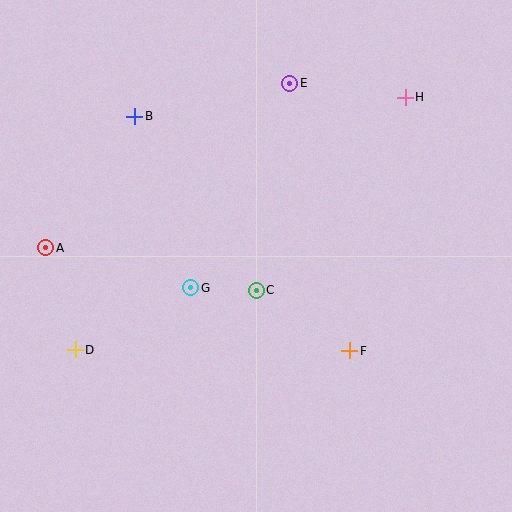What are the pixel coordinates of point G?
Point G is at (191, 288).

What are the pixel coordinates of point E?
Point E is at (290, 83).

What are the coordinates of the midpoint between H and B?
The midpoint between H and B is at (270, 107).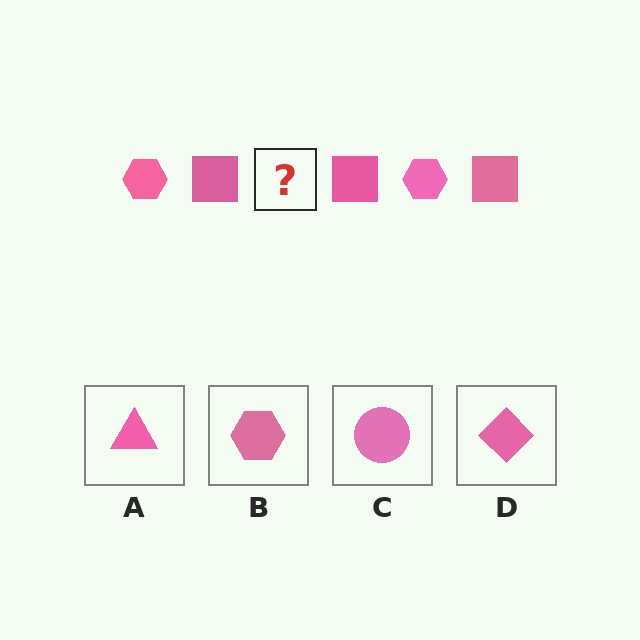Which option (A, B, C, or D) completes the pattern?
B.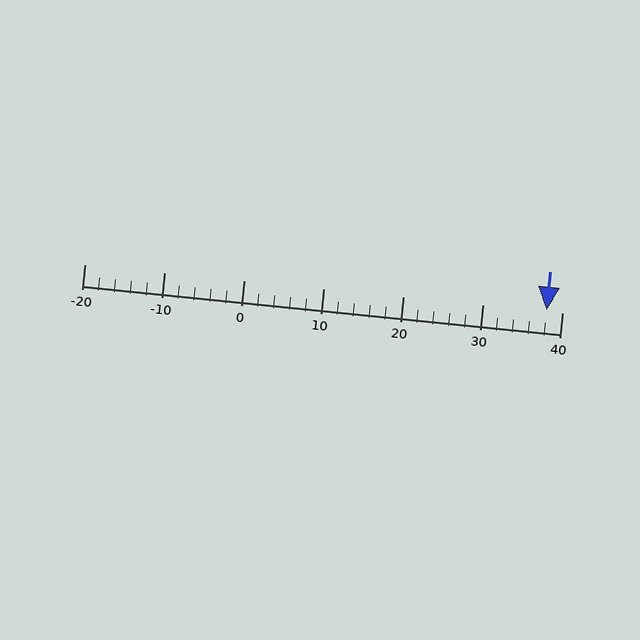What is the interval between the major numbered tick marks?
The major tick marks are spaced 10 units apart.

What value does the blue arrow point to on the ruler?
The blue arrow points to approximately 38.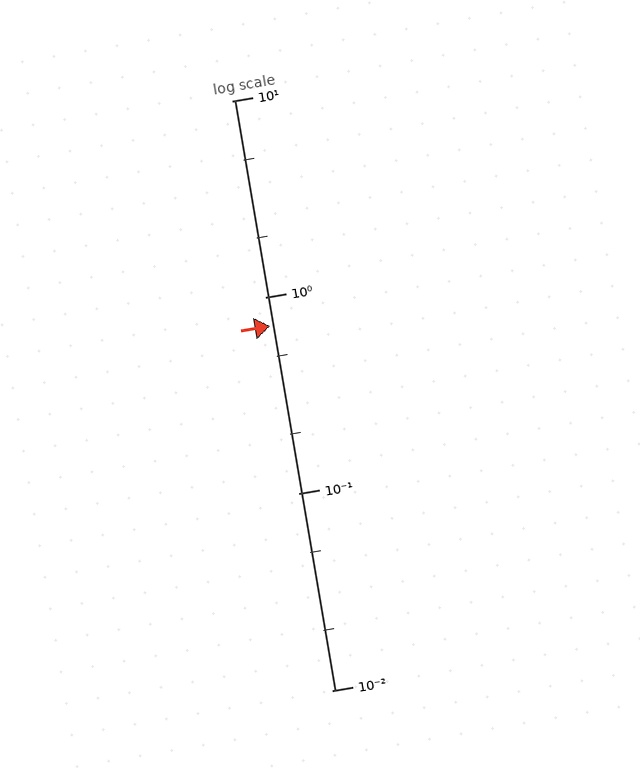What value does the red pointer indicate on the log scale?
The pointer indicates approximately 0.71.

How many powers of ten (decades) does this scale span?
The scale spans 3 decades, from 0.01 to 10.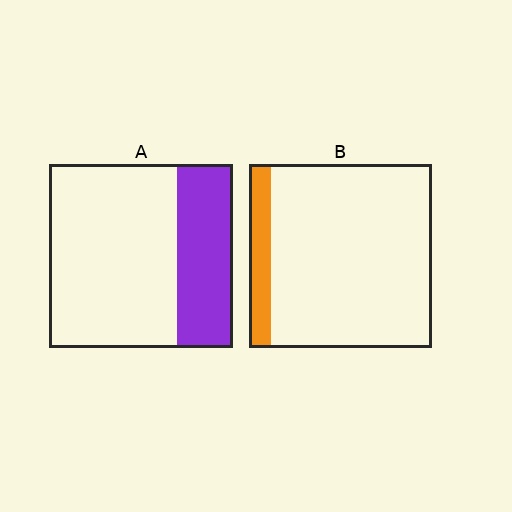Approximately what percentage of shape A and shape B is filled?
A is approximately 30% and B is approximately 10%.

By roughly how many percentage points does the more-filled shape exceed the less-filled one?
By roughly 20 percentage points (A over B).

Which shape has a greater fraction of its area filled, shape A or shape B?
Shape A.